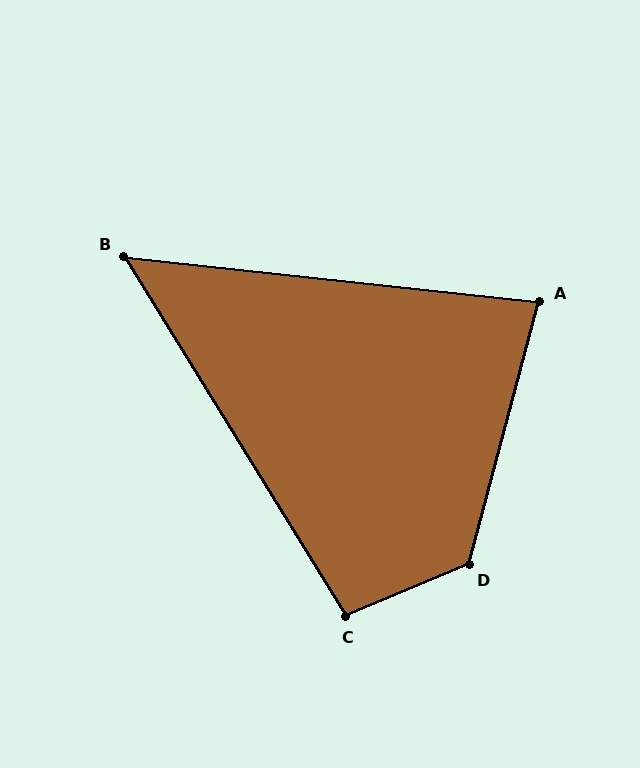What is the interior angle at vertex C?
Approximately 99 degrees (obtuse).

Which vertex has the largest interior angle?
D, at approximately 128 degrees.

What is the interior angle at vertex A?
Approximately 81 degrees (acute).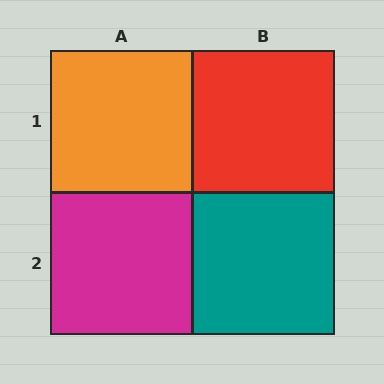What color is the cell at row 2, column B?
Teal.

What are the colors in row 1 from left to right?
Orange, red.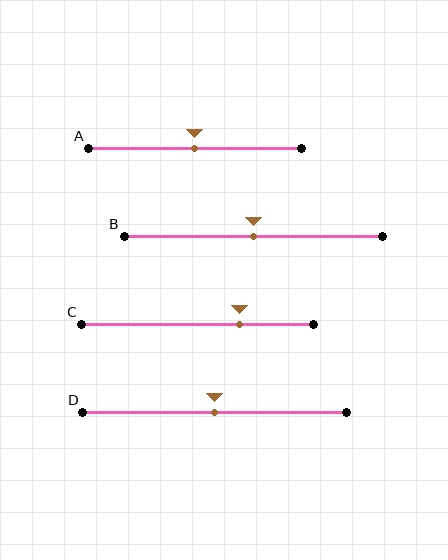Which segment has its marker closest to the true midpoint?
Segment A has its marker closest to the true midpoint.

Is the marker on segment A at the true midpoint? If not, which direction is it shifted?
Yes, the marker on segment A is at the true midpoint.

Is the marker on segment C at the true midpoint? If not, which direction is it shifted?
No, the marker on segment C is shifted to the right by about 18% of the segment length.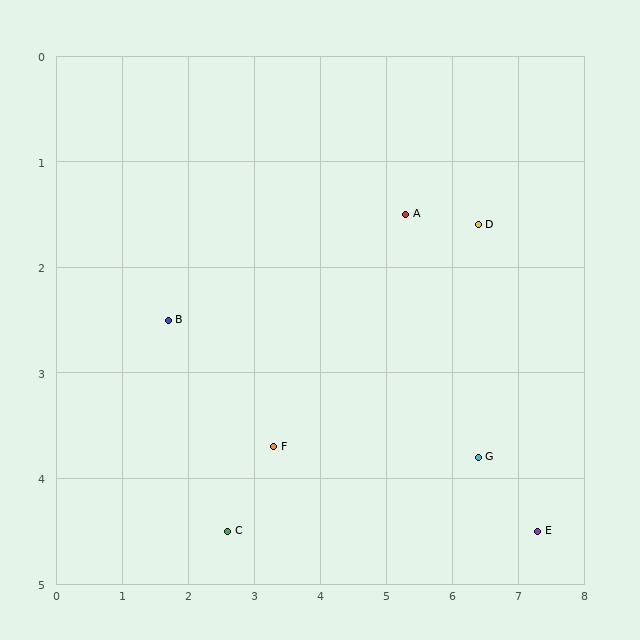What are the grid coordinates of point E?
Point E is at approximately (7.3, 4.5).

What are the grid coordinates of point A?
Point A is at approximately (5.3, 1.5).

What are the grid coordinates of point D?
Point D is at approximately (6.4, 1.6).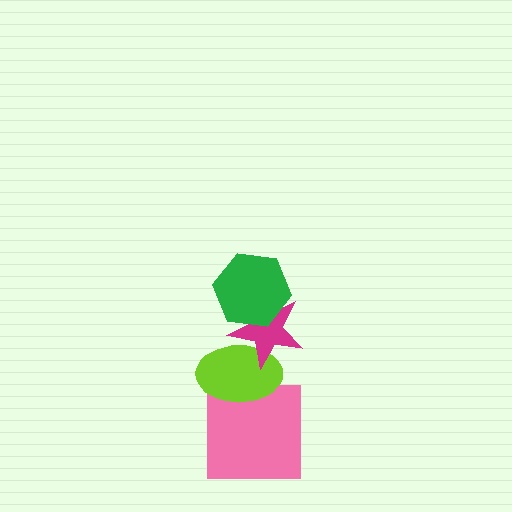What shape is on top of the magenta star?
The green hexagon is on top of the magenta star.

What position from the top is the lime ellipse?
The lime ellipse is 3rd from the top.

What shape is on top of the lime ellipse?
The magenta star is on top of the lime ellipse.